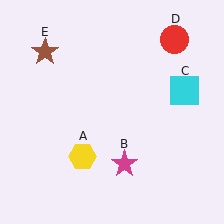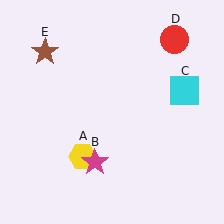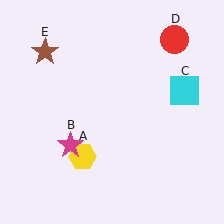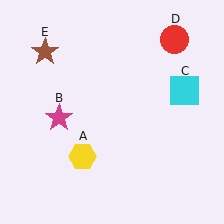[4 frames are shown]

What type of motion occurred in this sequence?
The magenta star (object B) rotated clockwise around the center of the scene.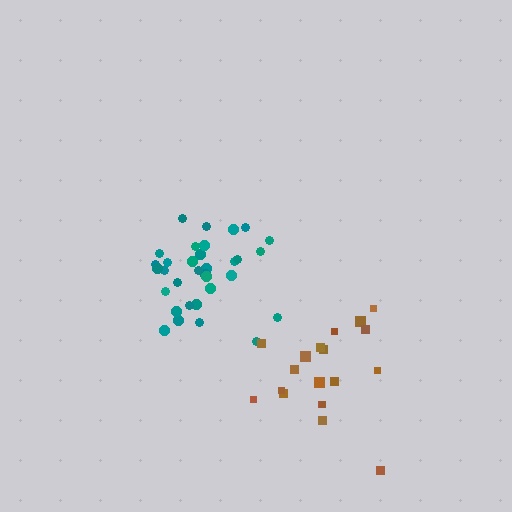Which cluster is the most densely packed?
Teal.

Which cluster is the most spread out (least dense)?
Brown.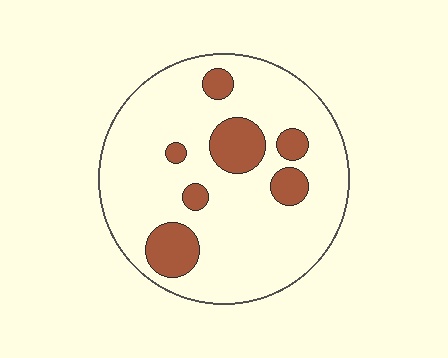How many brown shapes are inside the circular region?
7.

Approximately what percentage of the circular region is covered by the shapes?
Approximately 20%.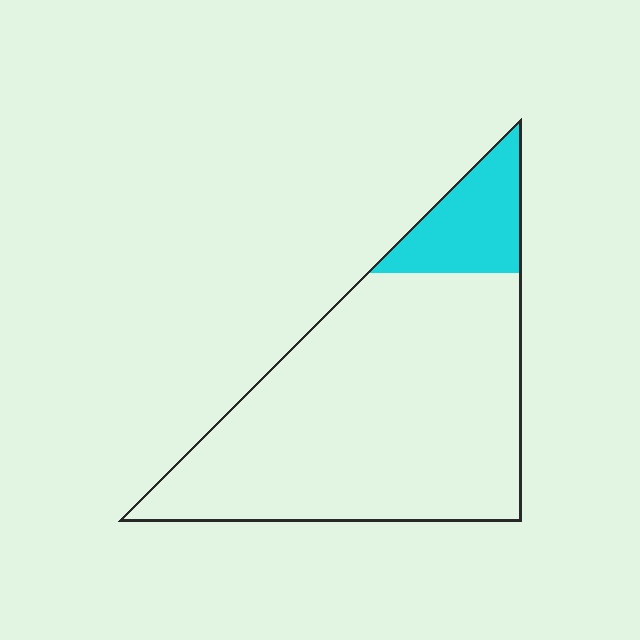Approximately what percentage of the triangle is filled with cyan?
Approximately 15%.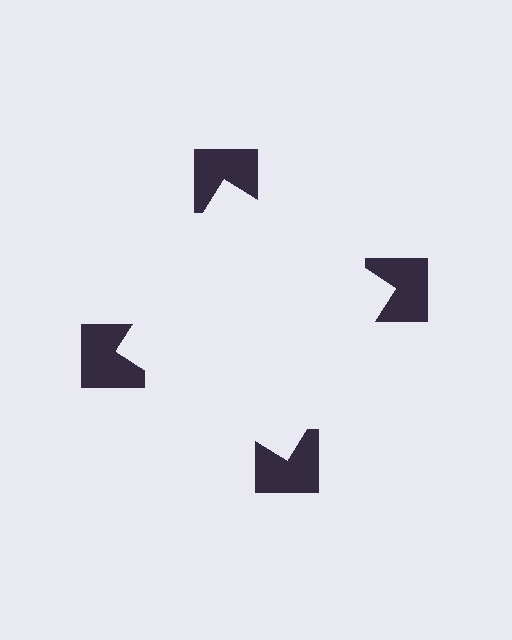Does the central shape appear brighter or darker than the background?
It typically appears slightly brighter than the background, even though no actual brightness change is drawn.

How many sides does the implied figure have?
4 sides.